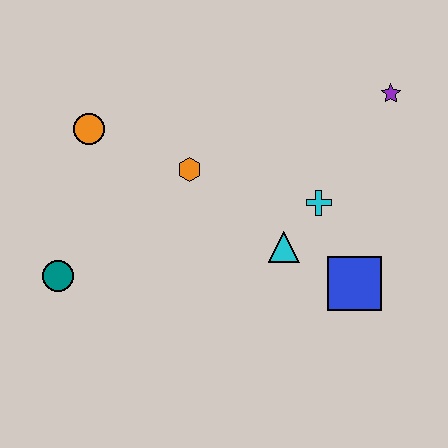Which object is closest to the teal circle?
The orange circle is closest to the teal circle.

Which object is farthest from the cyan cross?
The teal circle is farthest from the cyan cross.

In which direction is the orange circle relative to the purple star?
The orange circle is to the left of the purple star.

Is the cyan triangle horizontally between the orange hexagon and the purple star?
Yes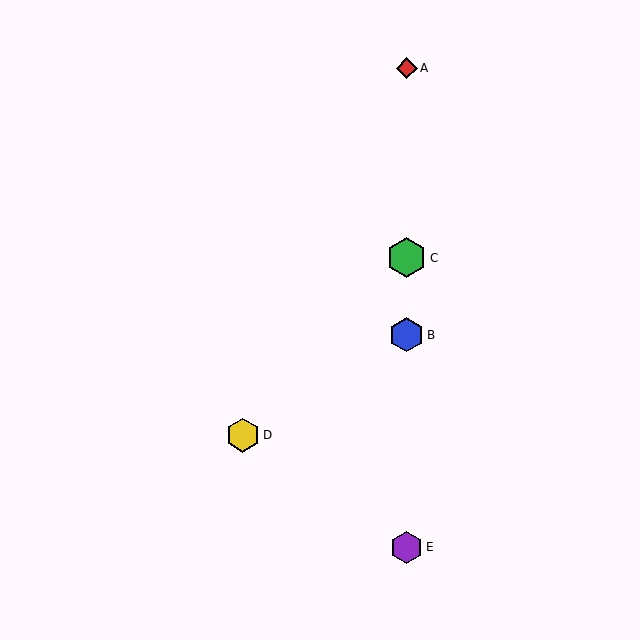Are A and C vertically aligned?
Yes, both are at x≈407.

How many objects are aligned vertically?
4 objects (A, B, C, E) are aligned vertically.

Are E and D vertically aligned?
No, E is at x≈407 and D is at x≈243.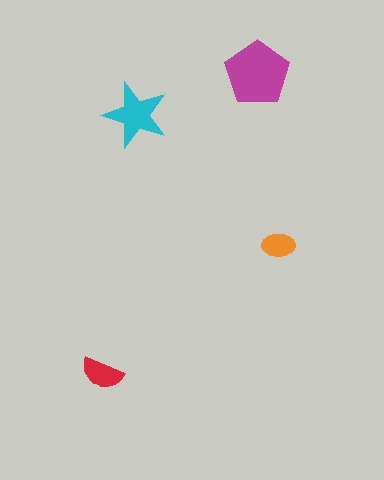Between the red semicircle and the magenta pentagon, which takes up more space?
The magenta pentagon.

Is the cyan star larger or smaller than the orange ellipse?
Larger.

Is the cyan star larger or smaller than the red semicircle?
Larger.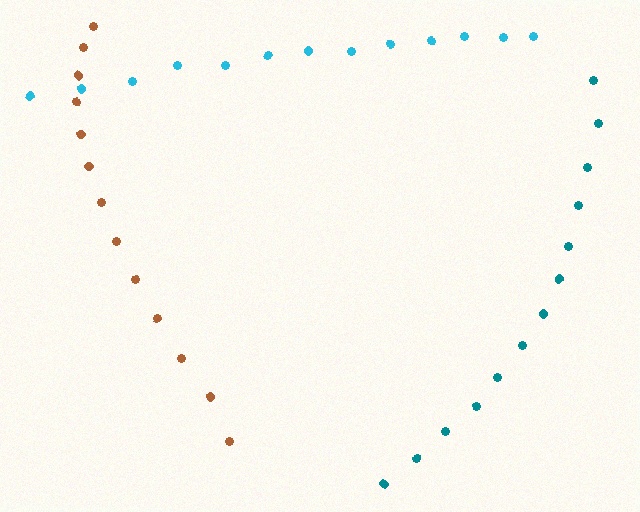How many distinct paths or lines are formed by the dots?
There are 3 distinct paths.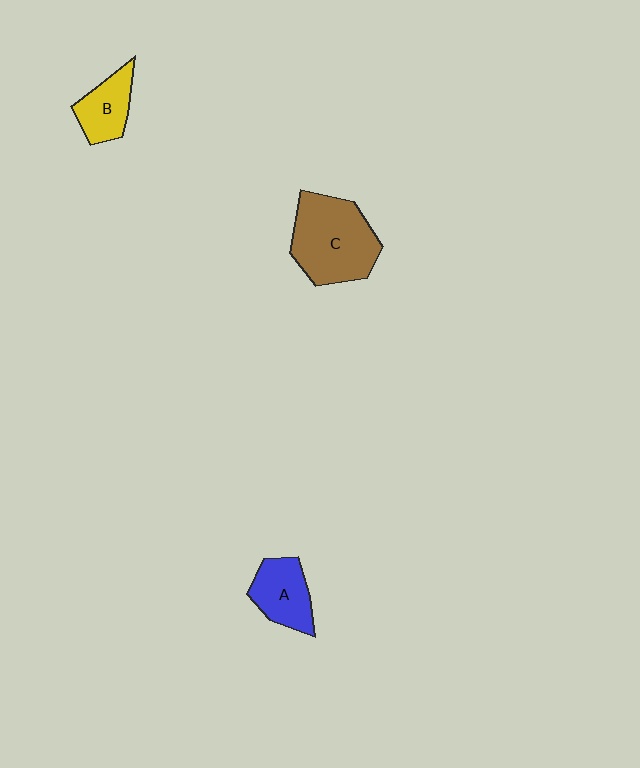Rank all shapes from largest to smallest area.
From largest to smallest: C (brown), A (blue), B (yellow).